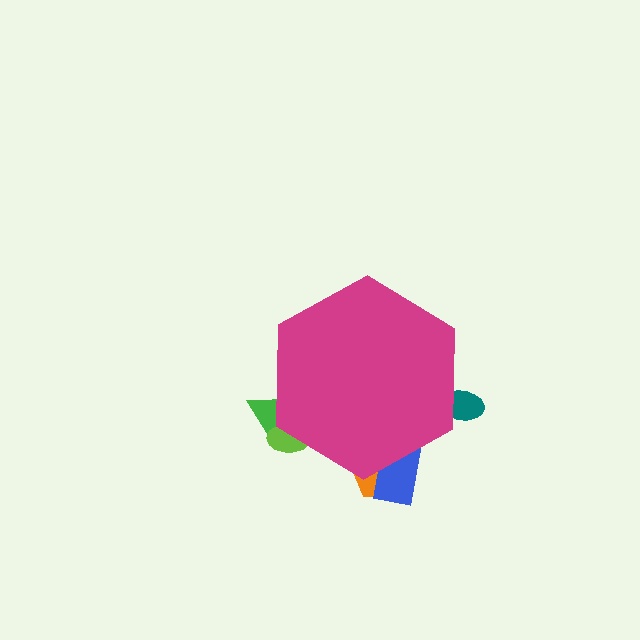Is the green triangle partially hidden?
Yes, the green triangle is partially hidden behind the magenta hexagon.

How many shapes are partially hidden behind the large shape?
5 shapes are partially hidden.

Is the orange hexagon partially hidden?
Yes, the orange hexagon is partially hidden behind the magenta hexagon.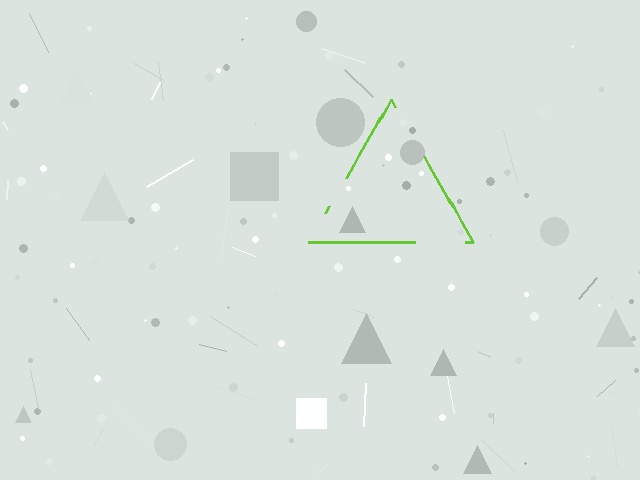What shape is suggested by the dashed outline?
The dashed outline suggests a triangle.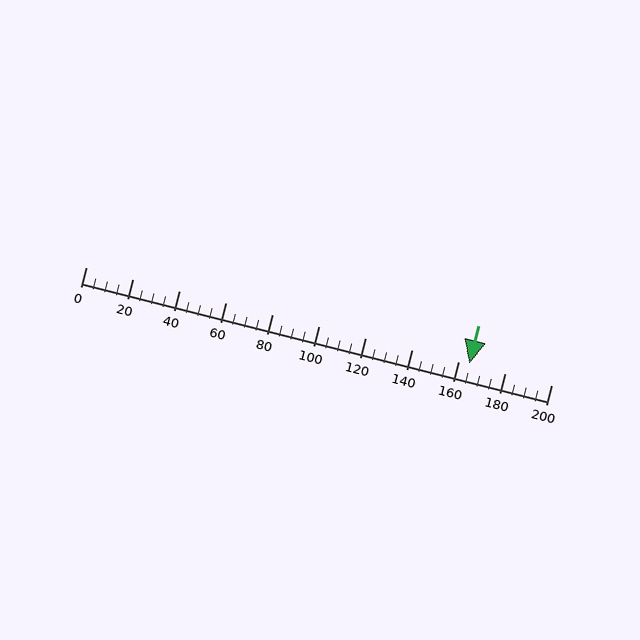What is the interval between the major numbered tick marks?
The major tick marks are spaced 20 units apart.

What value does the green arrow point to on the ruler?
The green arrow points to approximately 165.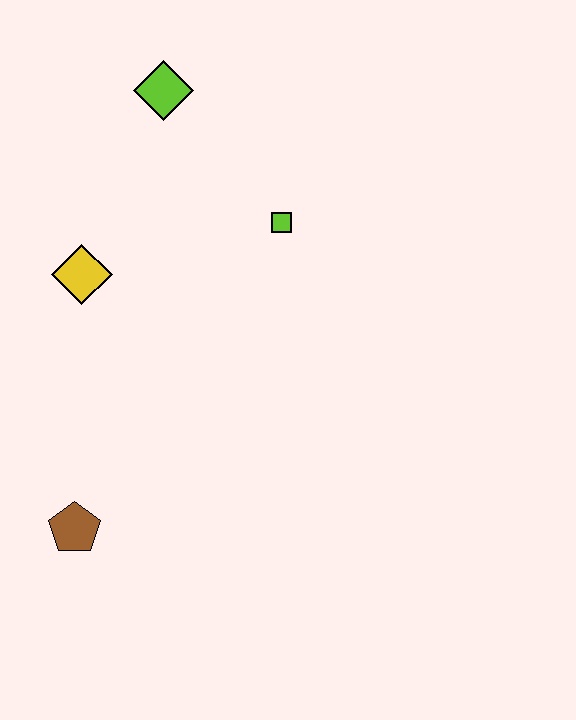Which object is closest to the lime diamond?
The lime square is closest to the lime diamond.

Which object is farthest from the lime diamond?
The brown pentagon is farthest from the lime diamond.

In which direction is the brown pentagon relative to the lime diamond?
The brown pentagon is below the lime diamond.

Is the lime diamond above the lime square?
Yes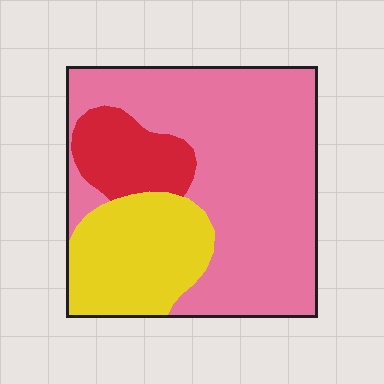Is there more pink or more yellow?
Pink.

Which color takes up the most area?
Pink, at roughly 65%.